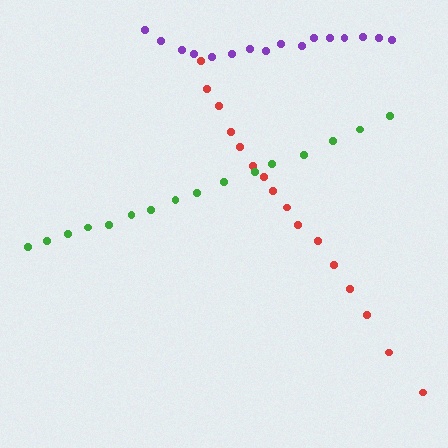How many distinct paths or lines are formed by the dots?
There are 3 distinct paths.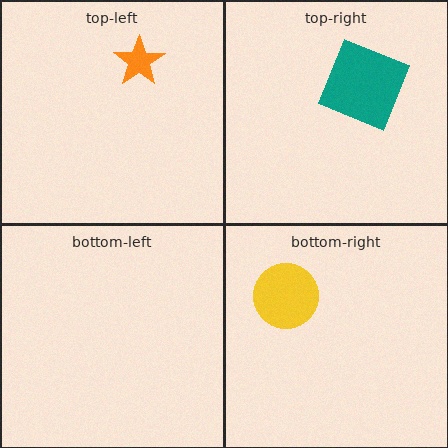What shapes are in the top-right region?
The teal square.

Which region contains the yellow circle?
The bottom-right region.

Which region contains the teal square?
The top-right region.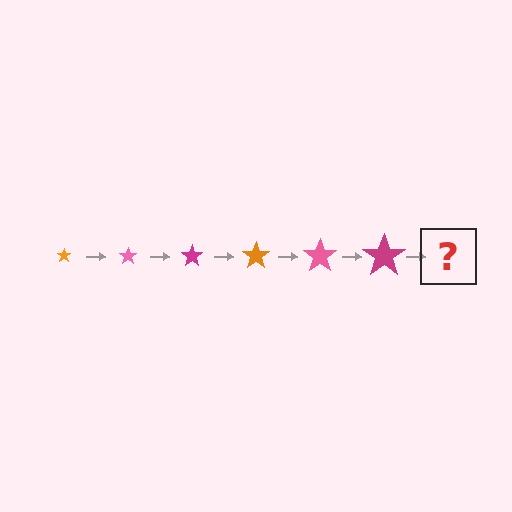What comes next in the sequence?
The next element should be an orange star, larger than the previous one.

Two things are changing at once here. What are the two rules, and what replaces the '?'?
The two rules are that the star grows larger each step and the color cycles through orange, pink, and magenta. The '?' should be an orange star, larger than the previous one.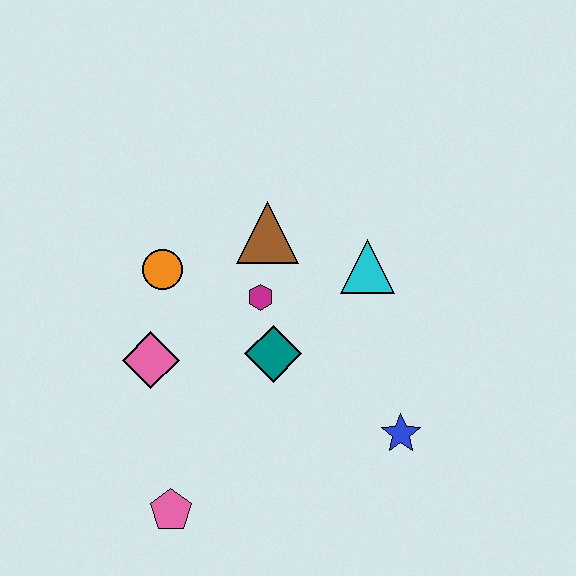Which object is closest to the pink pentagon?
The pink diamond is closest to the pink pentagon.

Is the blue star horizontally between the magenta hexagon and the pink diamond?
No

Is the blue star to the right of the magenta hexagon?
Yes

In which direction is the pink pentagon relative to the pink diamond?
The pink pentagon is below the pink diamond.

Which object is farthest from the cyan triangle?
The pink pentagon is farthest from the cyan triangle.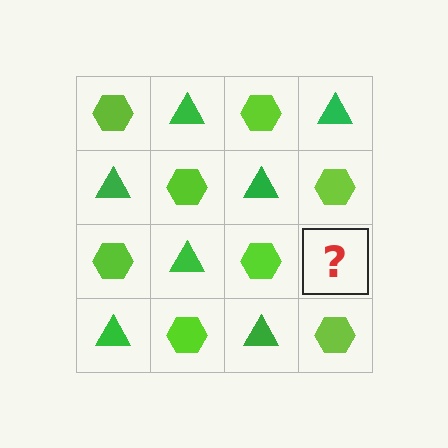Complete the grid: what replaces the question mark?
The question mark should be replaced with a green triangle.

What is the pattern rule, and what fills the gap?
The rule is that it alternates lime hexagon and green triangle in a checkerboard pattern. The gap should be filled with a green triangle.